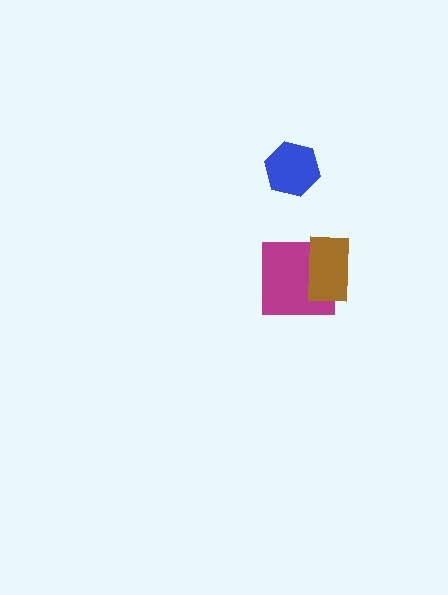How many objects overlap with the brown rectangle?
1 object overlaps with the brown rectangle.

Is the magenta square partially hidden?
Yes, it is partially covered by another shape.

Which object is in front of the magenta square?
The brown rectangle is in front of the magenta square.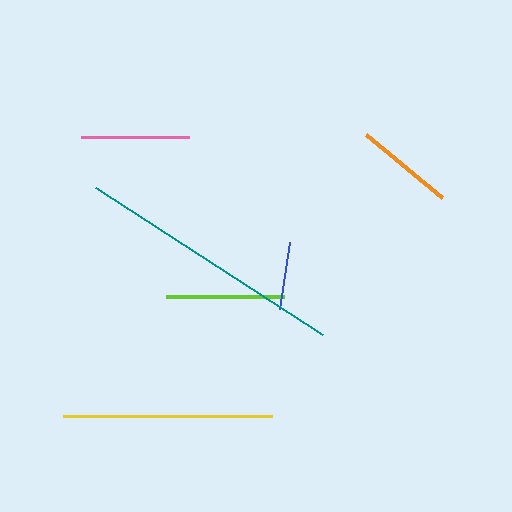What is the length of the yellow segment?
The yellow segment is approximately 209 pixels long.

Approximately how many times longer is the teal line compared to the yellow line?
The teal line is approximately 1.3 times the length of the yellow line.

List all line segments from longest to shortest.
From longest to shortest: teal, yellow, lime, pink, orange, blue.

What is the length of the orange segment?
The orange segment is approximately 99 pixels long.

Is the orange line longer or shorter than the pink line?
The pink line is longer than the orange line.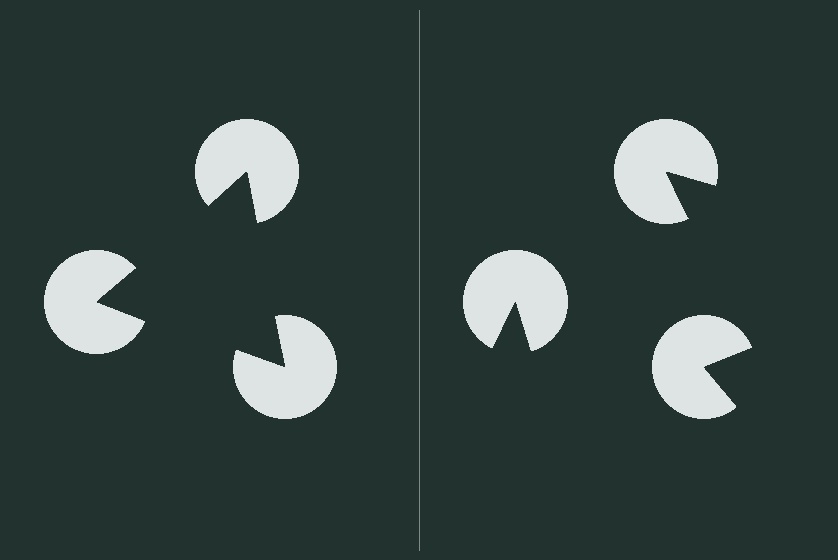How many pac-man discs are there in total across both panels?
6 — 3 on each side.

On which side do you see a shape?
An illusory triangle appears on the left side. On the right side the wedge cuts are rotated, so no coherent shape forms.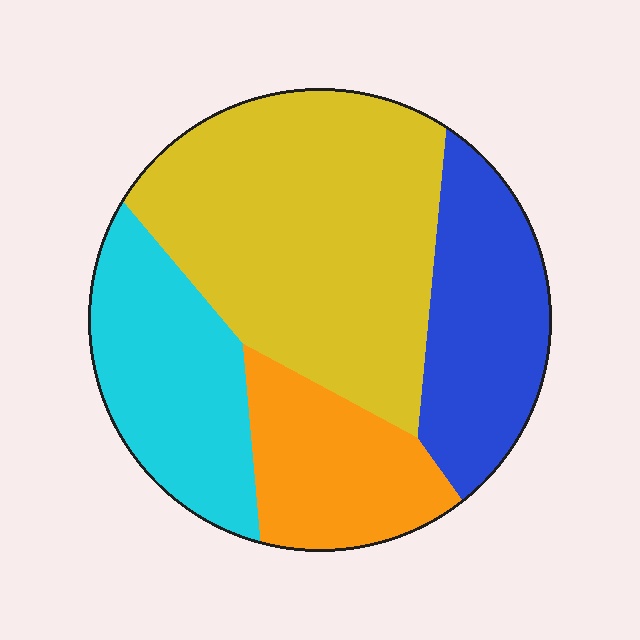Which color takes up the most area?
Yellow, at roughly 45%.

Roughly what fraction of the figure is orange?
Orange takes up less than a sixth of the figure.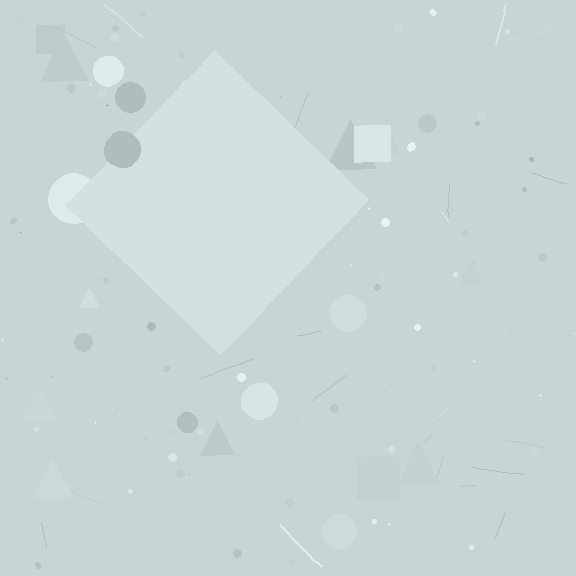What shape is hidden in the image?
A diamond is hidden in the image.